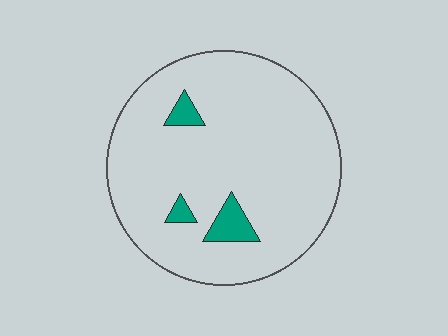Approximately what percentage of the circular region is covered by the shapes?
Approximately 5%.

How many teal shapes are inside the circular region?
3.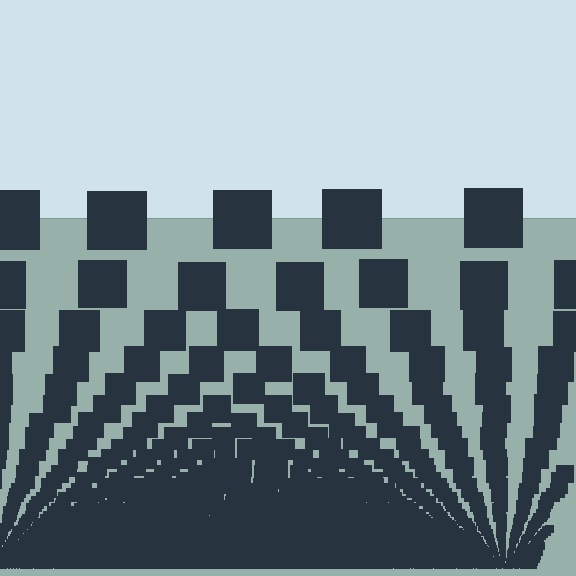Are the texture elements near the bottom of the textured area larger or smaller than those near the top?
Smaller. The gradient is inverted — elements near the bottom are smaller and denser.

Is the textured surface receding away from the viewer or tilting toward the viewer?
The surface appears to tilt toward the viewer. Texture elements get larger and sparser toward the top.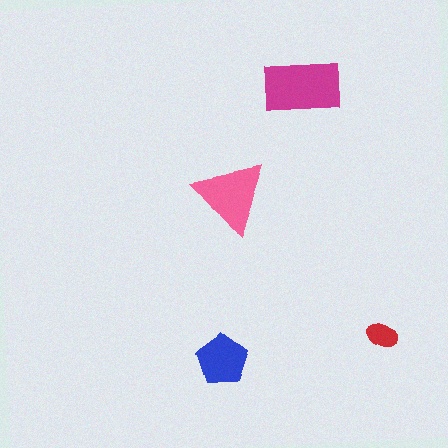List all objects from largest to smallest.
The magenta rectangle, the pink triangle, the blue pentagon, the red ellipse.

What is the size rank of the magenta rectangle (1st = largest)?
1st.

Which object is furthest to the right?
The red ellipse is rightmost.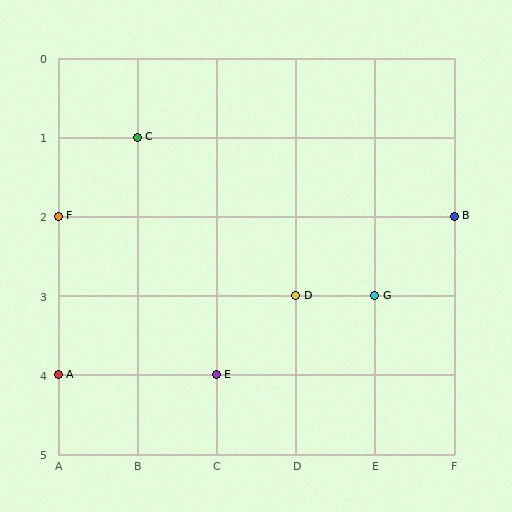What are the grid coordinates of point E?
Point E is at grid coordinates (C, 4).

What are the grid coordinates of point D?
Point D is at grid coordinates (D, 3).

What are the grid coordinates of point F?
Point F is at grid coordinates (A, 2).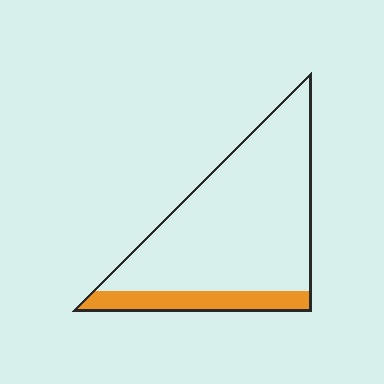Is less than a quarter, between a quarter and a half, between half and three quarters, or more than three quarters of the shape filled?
Less than a quarter.